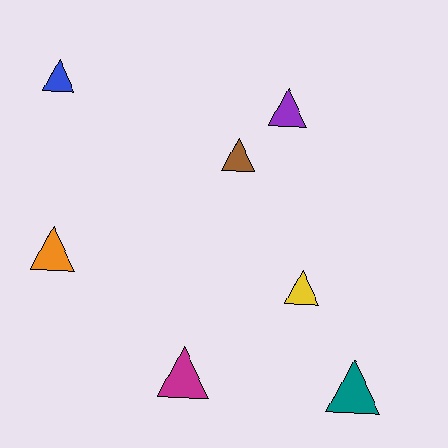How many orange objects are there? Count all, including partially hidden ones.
There is 1 orange object.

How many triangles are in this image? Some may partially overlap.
There are 7 triangles.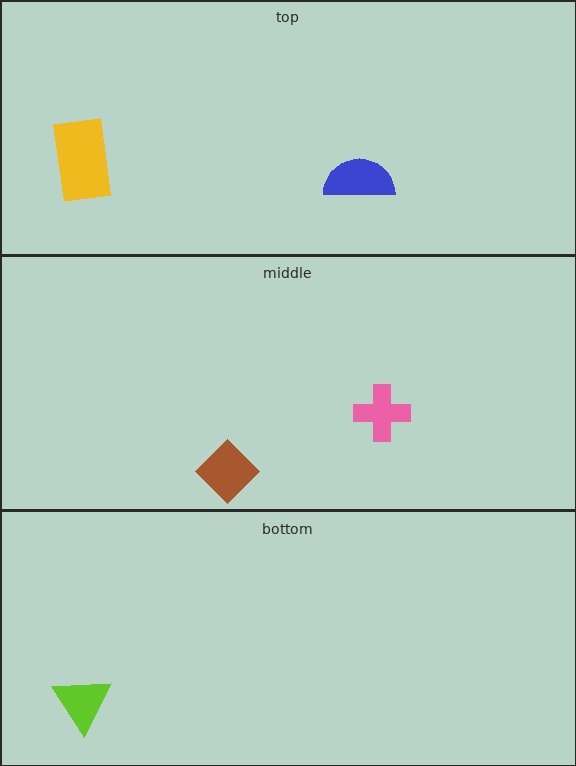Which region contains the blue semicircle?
The top region.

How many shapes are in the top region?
2.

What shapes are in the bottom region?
The lime triangle.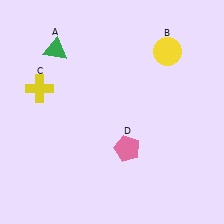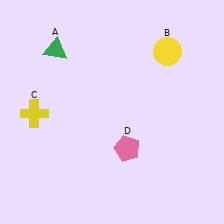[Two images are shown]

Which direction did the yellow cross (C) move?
The yellow cross (C) moved down.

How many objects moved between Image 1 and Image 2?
1 object moved between the two images.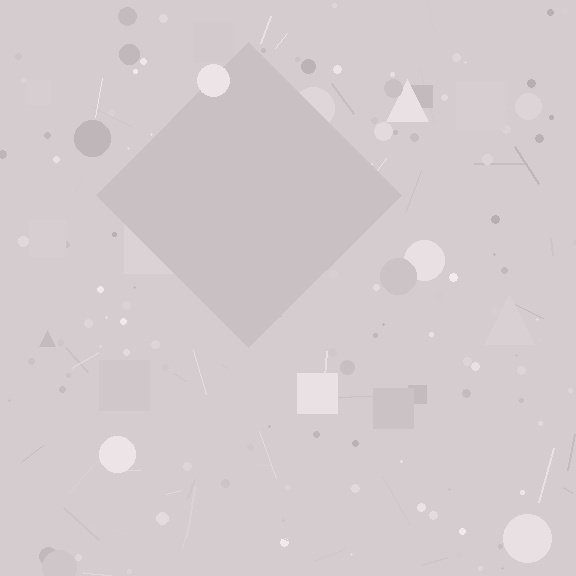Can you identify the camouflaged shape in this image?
The camouflaged shape is a diamond.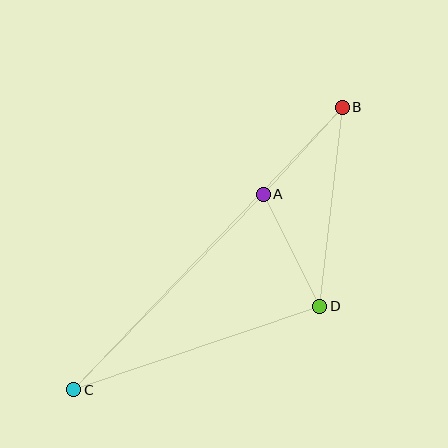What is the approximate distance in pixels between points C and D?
The distance between C and D is approximately 260 pixels.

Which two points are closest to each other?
Points A and B are closest to each other.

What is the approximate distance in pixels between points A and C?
The distance between A and C is approximately 273 pixels.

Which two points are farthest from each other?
Points B and C are farthest from each other.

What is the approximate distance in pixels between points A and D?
The distance between A and D is approximately 125 pixels.